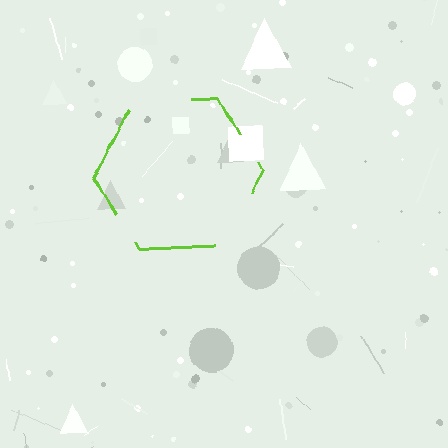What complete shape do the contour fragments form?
The contour fragments form a hexagon.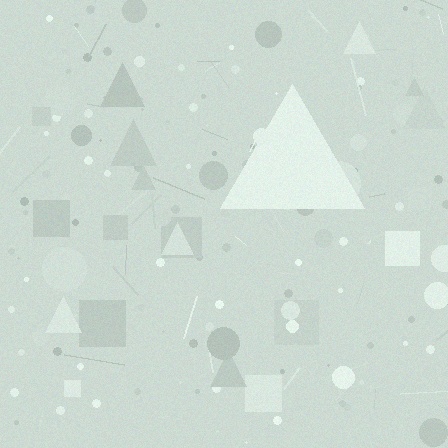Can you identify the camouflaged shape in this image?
The camouflaged shape is a triangle.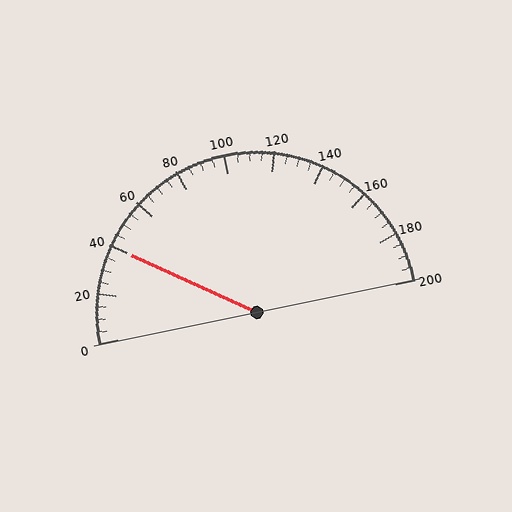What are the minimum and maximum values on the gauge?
The gauge ranges from 0 to 200.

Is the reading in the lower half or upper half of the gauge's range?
The reading is in the lower half of the range (0 to 200).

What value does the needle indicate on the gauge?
The needle indicates approximately 40.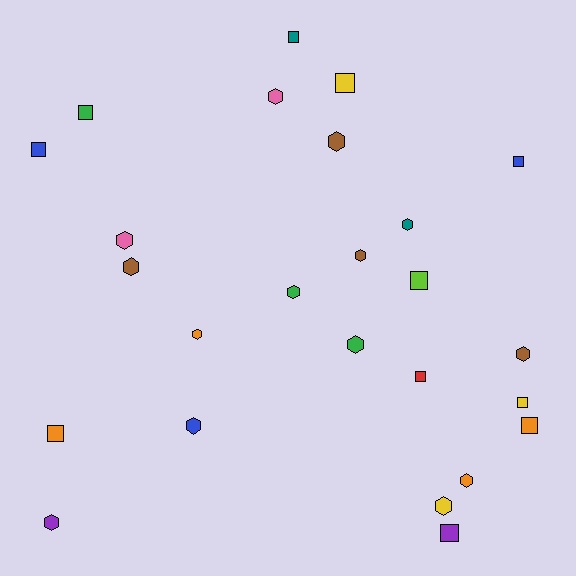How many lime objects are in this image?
There is 1 lime object.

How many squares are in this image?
There are 11 squares.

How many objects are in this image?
There are 25 objects.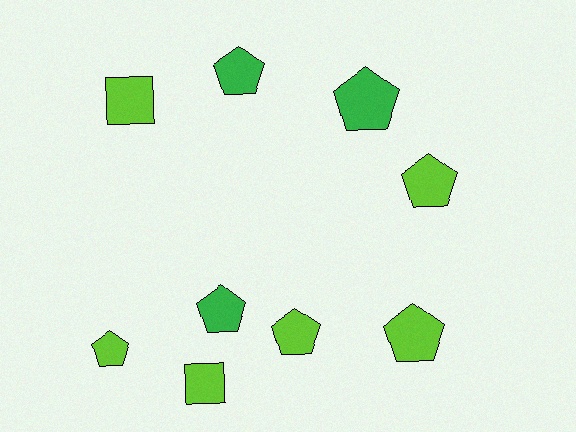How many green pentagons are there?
There are 3 green pentagons.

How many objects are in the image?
There are 9 objects.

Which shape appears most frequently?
Pentagon, with 7 objects.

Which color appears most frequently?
Lime, with 6 objects.